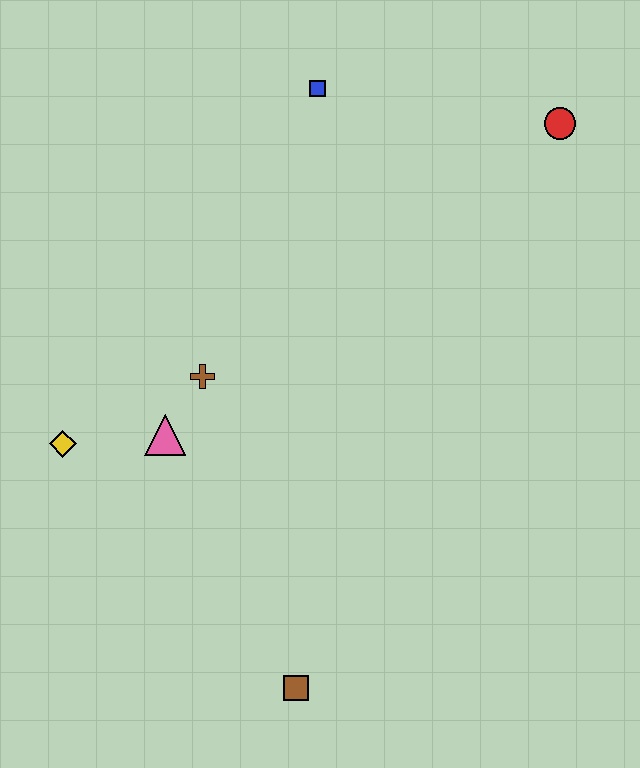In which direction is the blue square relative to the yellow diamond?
The blue square is above the yellow diamond.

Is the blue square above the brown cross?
Yes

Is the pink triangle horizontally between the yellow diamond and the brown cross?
Yes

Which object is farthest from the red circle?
The brown square is farthest from the red circle.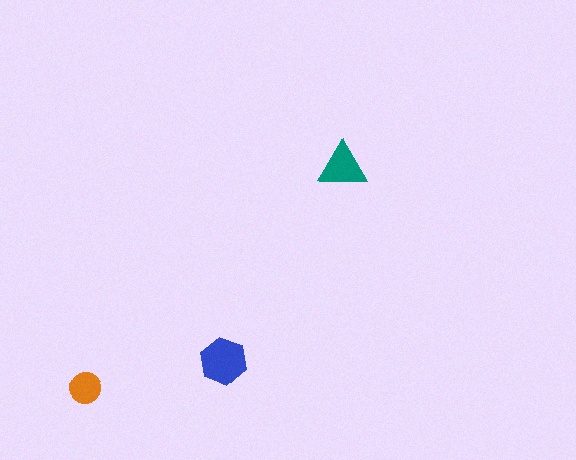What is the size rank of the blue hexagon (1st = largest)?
1st.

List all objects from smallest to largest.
The orange circle, the teal triangle, the blue hexagon.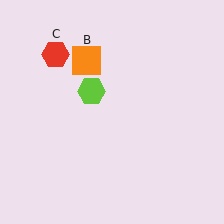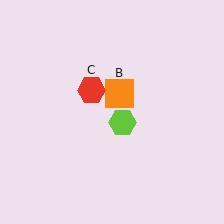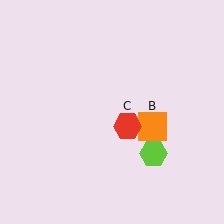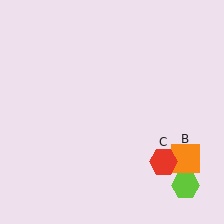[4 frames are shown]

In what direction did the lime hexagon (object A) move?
The lime hexagon (object A) moved down and to the right.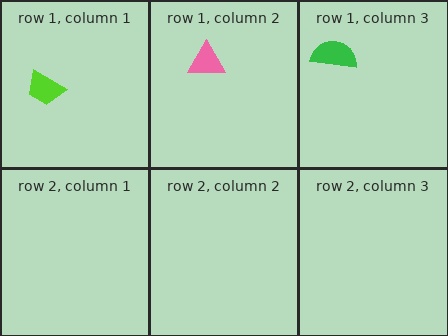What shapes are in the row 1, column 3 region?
The green semicircle.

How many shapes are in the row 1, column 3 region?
1.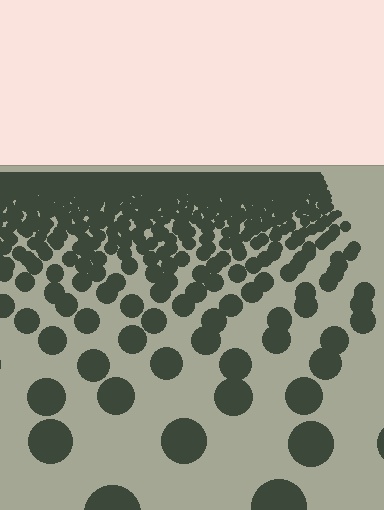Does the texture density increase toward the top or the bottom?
Density increases toward the top.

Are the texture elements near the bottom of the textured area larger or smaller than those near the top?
Larger. Near the bottom, elements are closer to the viewer and appear at a bigger on-screen size.